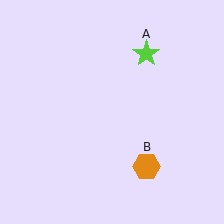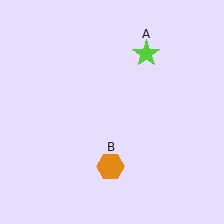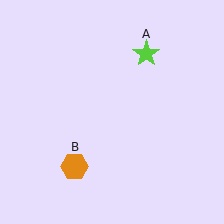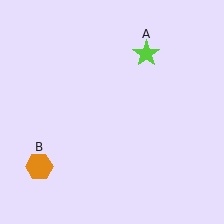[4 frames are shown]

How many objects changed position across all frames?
1 object changed position: orange hexagon (object B).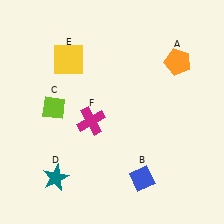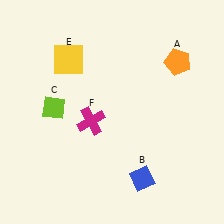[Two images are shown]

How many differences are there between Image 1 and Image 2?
There is 1 difference between the two images.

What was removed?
The teal star (D) was removed in Image 2.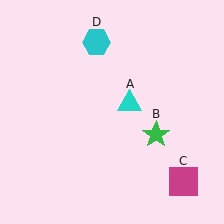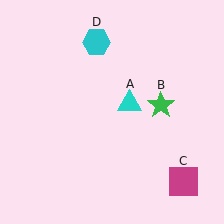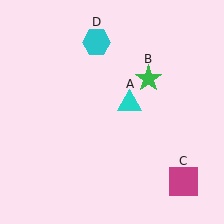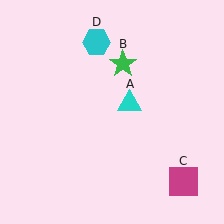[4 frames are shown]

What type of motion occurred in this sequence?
The green star (object B) rotated counterclockwise around the center of the scene.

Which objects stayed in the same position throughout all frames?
Cyan triangle (object A) and magenta square (object C) and cyan hexagon (object D) remained stationary.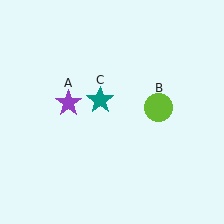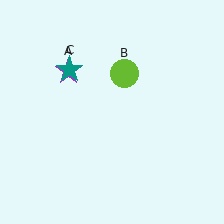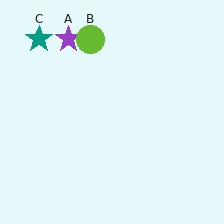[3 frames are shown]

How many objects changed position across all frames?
3 objects changed position: purple star (object A), lime circle (object B), teal star (object C).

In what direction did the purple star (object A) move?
The purple star (object A) moved up.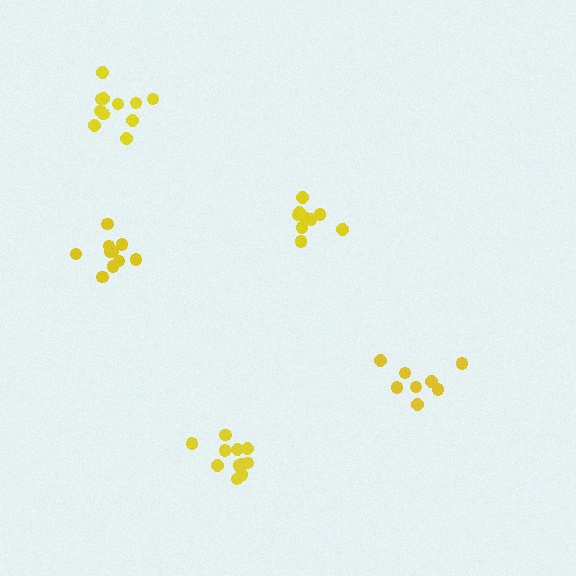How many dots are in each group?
Group 1: 9 dots, Group 2: 10 dots, Group 3: 8 dots, Group 4: 11 dots, Group 5: 12 dots (50 total).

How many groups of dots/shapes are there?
There are 5 groups.